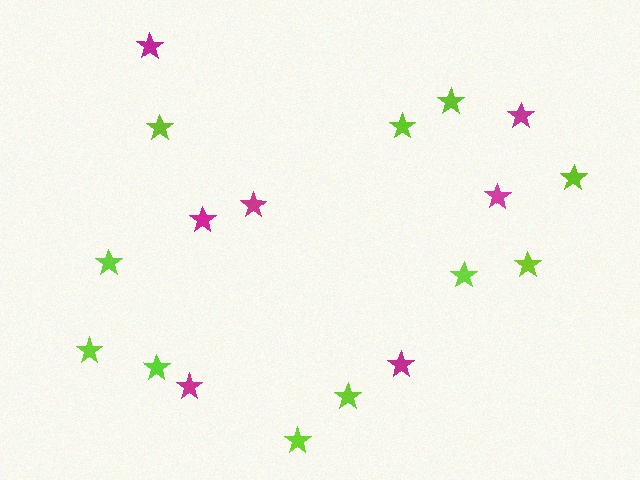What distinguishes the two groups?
There are 2 groups: one group of lime stars (11) and one group of magenta stars (7).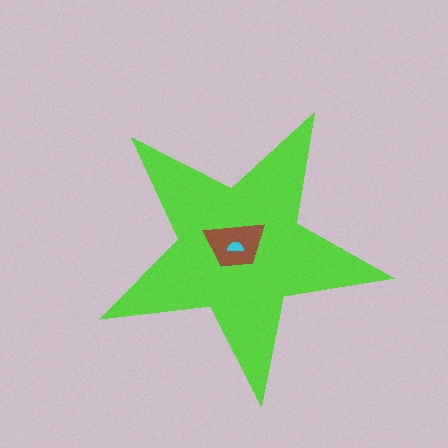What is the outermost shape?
The lime star.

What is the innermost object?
The cyan semicircle.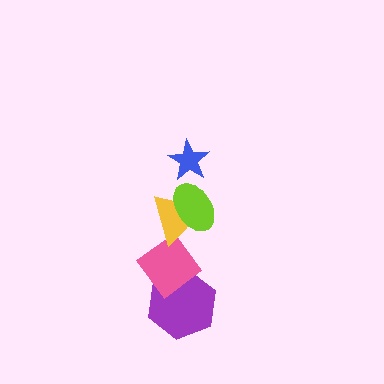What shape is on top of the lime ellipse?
The blue star is on top of the lime ellipse.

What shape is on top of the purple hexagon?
The pink diamond is on top of the purple hexagon.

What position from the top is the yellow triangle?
The yellow triangle is 3rd from the top.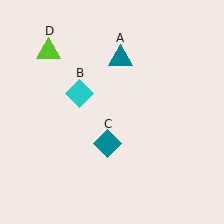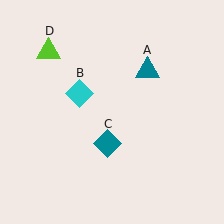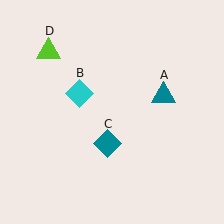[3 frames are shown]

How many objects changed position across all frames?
1 object changed position: teal triangle (object A).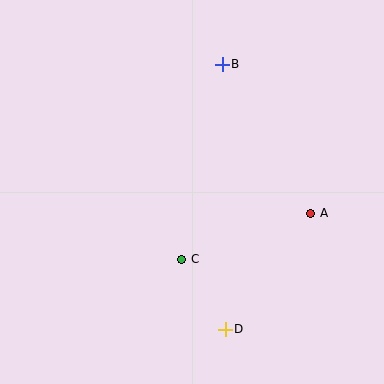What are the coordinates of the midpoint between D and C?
The midpoint between D and C is at (203, 294).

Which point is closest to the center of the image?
Point C at (182, 260) is closest to the center.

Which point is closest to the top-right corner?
Point B is closest to the top-right corner.